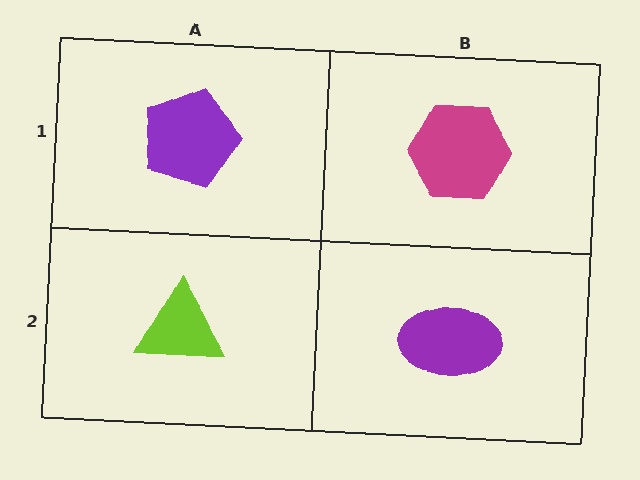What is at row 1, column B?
A magenta hexagon.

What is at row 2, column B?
A purple ellipse.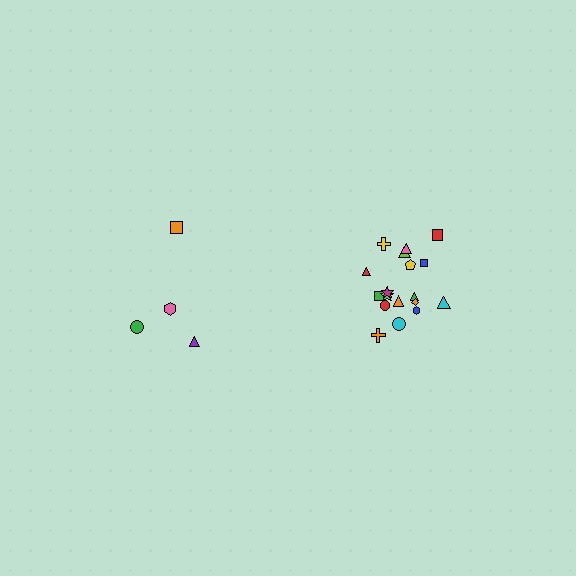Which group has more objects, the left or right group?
The right group.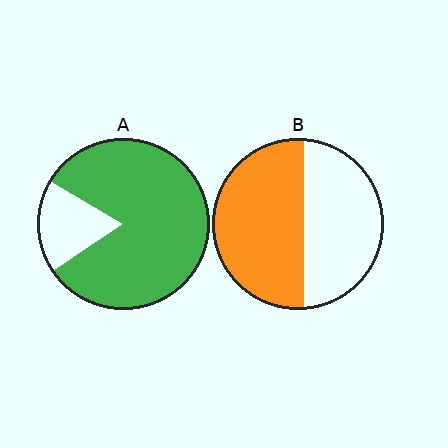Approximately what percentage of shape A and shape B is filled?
A is approximately 80% and B is approximately 55%.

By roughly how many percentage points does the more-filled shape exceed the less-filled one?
By roughly 30 percentage points (A over B).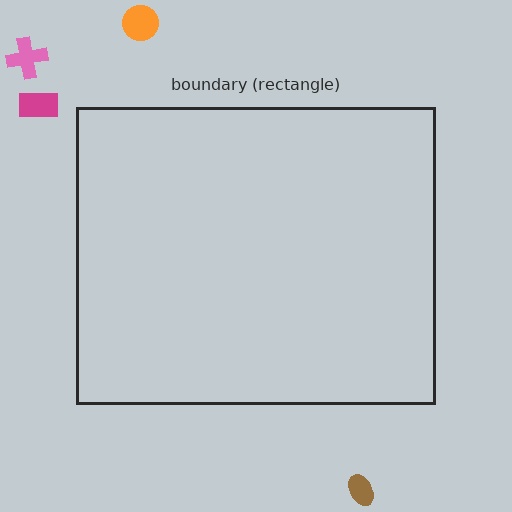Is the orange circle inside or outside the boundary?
Outside.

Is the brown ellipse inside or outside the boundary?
Outside.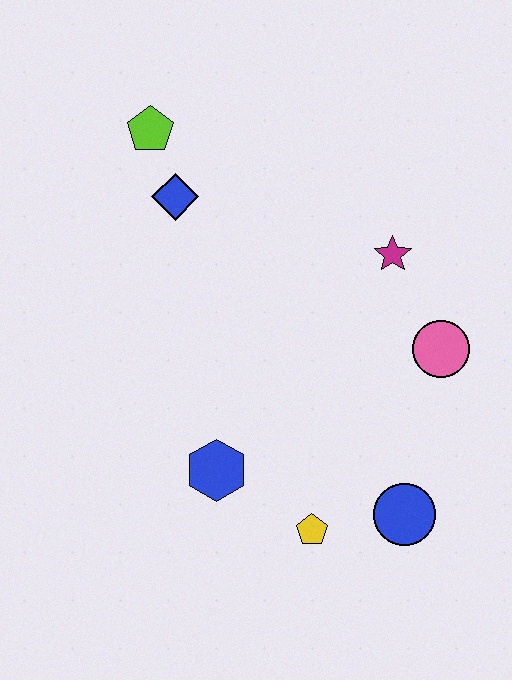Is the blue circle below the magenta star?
Yes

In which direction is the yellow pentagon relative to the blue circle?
The yellow pentagon is to the left of the blue circle.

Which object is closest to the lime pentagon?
The blue diamond is closest to the lime pentagon.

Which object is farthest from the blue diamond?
The blue circle is farthest from the blue diamond.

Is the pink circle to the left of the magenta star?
No